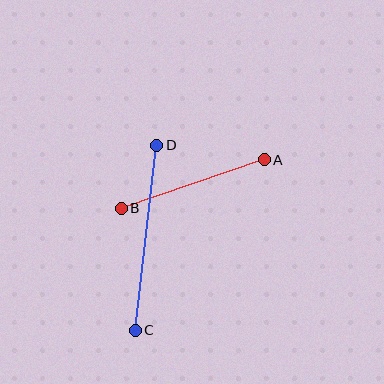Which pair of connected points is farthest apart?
Points C and D are farthest apart.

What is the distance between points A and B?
The distance is approximately 151 pixels.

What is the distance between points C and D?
The distance is approximately 186 pixels.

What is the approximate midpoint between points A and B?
The midpoint is at approximately (193, 184) pixels.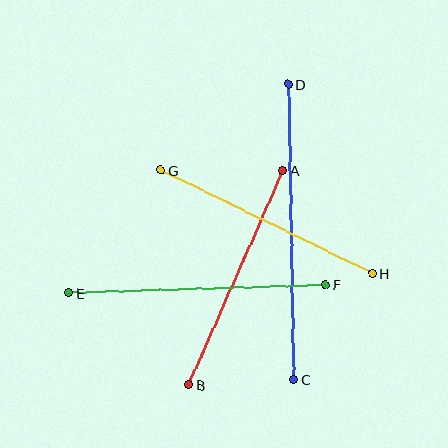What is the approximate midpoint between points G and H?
The midpoint is at approximately (266, 222) pixels.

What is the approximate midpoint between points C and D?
The midpoint is at approximately (291, 232) pixels.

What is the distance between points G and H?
The distance is approximately 235 pixels.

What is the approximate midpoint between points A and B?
The midpoint is at approximately (236, 278) pixels.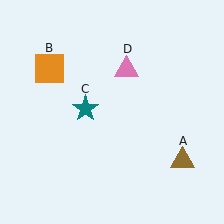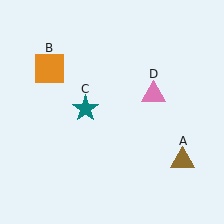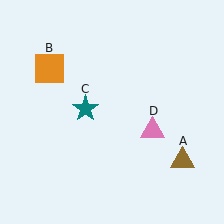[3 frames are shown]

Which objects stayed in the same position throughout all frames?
Brown triangle (object A) and orange square (object B) and teal star (object C) remained stationary.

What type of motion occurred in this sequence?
The pink triangle (object D) rotated clockwise around the center of the scene.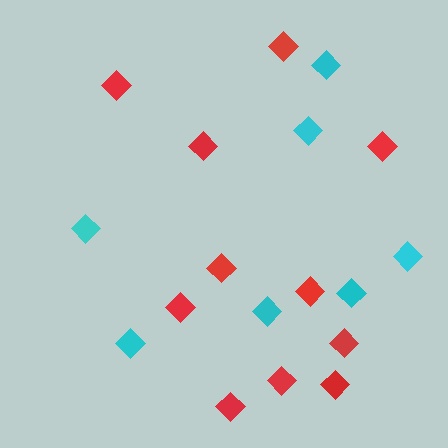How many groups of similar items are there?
There are 2 groups: one group of red diamonds (11) and one group of cyan diamonds (7).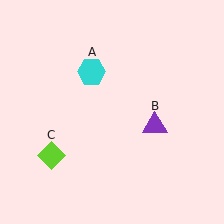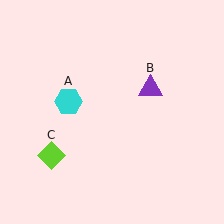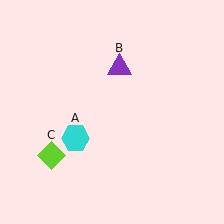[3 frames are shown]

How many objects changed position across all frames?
2 objects changed position: cyan hexagon (object A), purple triangle (object B).